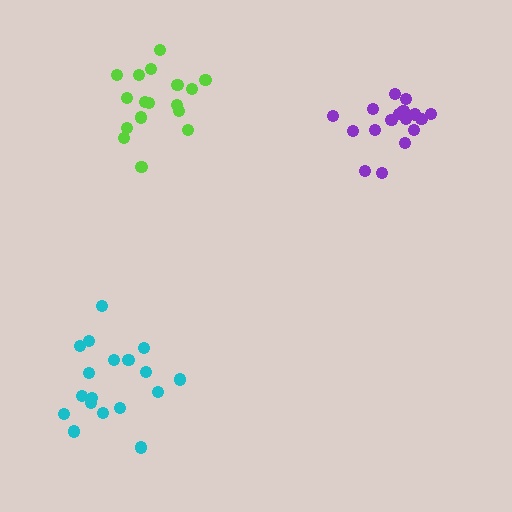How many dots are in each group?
Group 1: 17 dots, Group 2: 17 dots, Group 3: 18 dots (52 total).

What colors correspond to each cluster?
The clusters are colored: purple, lime, cyan.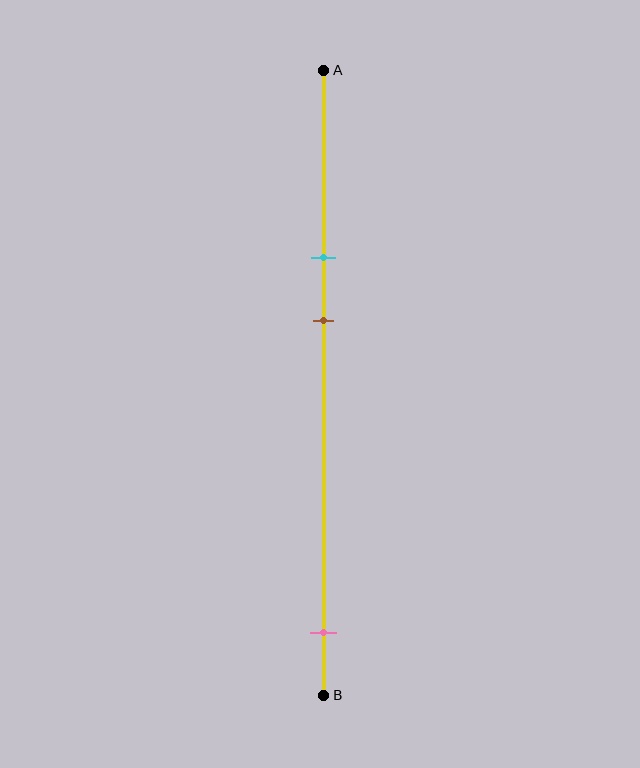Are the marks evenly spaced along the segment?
No, the marks are not evenly spaced.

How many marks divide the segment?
There are 3 marks dividing the segment.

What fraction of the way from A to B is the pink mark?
The pink mark is approximately 90% (0.9) of the way from A to B.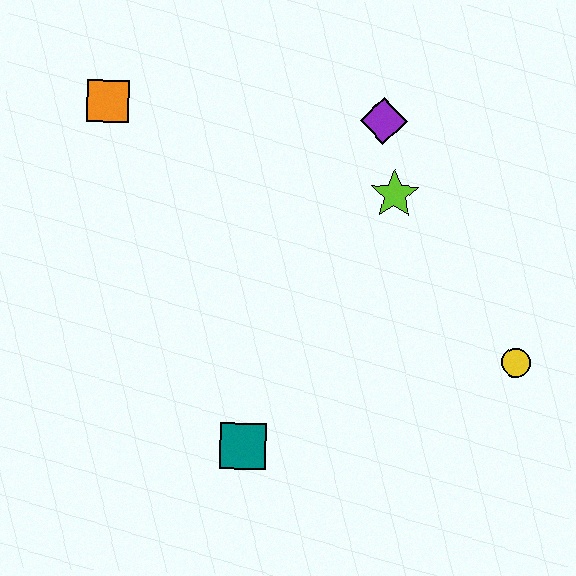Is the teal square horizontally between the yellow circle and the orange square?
Yes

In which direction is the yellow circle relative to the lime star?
The yellow circle is below the lime star.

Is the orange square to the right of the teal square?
No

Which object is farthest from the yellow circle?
The orange square is farthest from the yellow circle.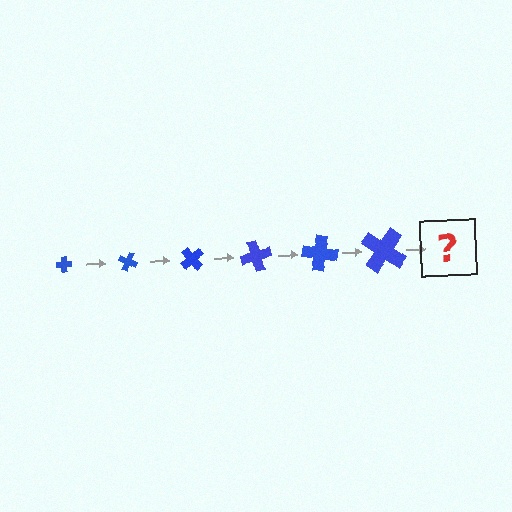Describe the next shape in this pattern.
It should be a cross, larger than the previous one and rotated 150 degrees from the start.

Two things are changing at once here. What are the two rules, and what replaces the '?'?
The two rules are that the cross grows larger each step and it rotates 25 degrees each step. The '?' should be a cross, larger than the previous one and rotated 150 degrees from the start.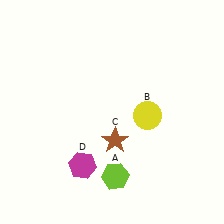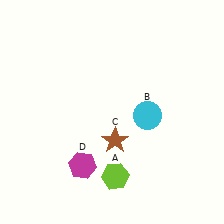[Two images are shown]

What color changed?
The circle (B) changed from yellow in Image 1 to cyan in Image 2.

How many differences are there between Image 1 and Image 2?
There is 1 difference between the two images.